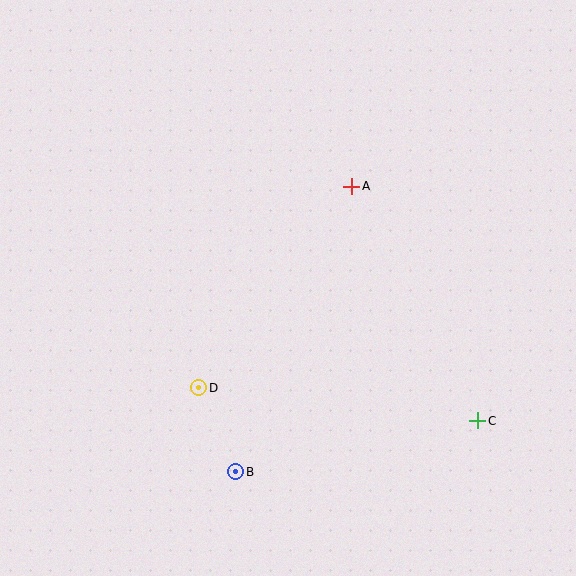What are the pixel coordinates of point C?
Point C is at (478, 421).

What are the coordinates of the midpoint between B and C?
The midpoint between B and C is at (357, 446).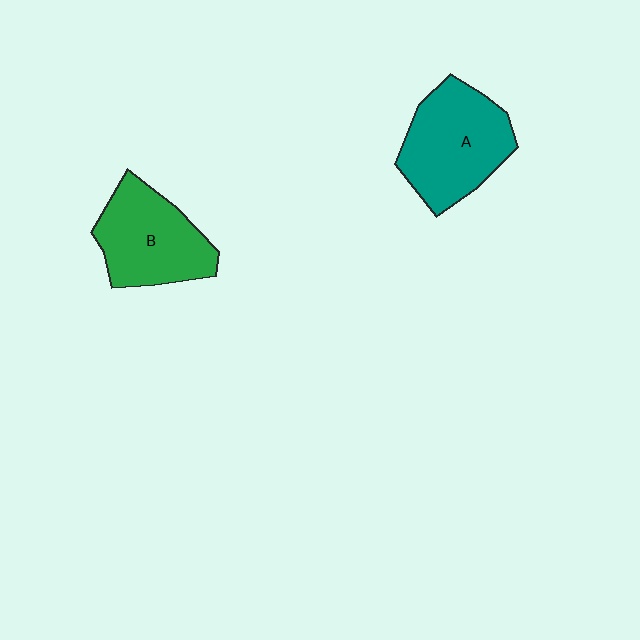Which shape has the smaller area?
Shape B (green).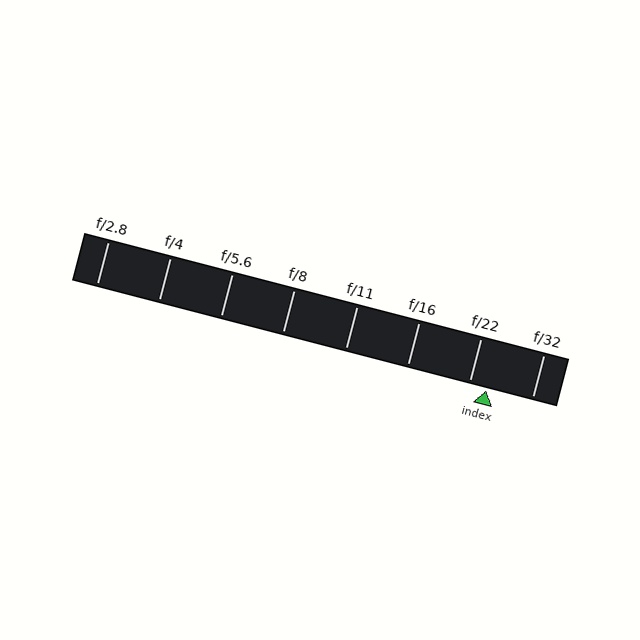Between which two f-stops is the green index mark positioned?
The index mark is between f/22 and f/32.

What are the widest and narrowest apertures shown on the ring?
The widest aperture shown is f/2.8 and the narrowest is f/32.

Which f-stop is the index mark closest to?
The index mark is closest to f/22.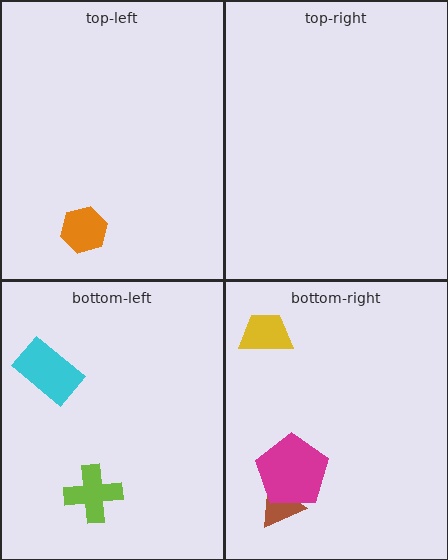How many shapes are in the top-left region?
1.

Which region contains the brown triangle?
The bottom-right region.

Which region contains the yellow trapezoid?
The bottom-right region.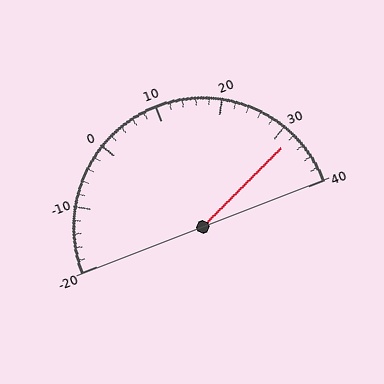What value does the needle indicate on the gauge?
The needle indicates approximately 32.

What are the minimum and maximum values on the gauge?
The gauge ranges from -20 to 40.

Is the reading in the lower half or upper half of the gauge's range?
The reading is in the upper half of the range (-20 to 40).